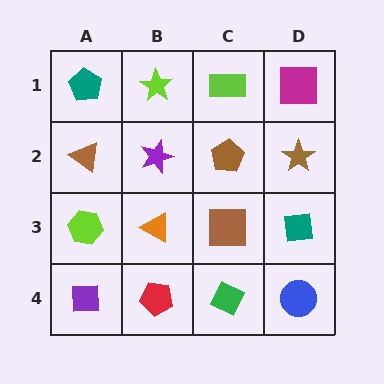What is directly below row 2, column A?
A lime hexagon.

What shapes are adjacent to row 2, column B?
A lime star (row 1, column B), an orange triangle (row 3, column B), a brown triangle (row 2, column A), a brown pentagon (row 2, column C).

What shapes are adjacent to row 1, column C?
A brown pentagon (row 2, column C), a lime star (row 1, column B), a magenta square (row 1, column D).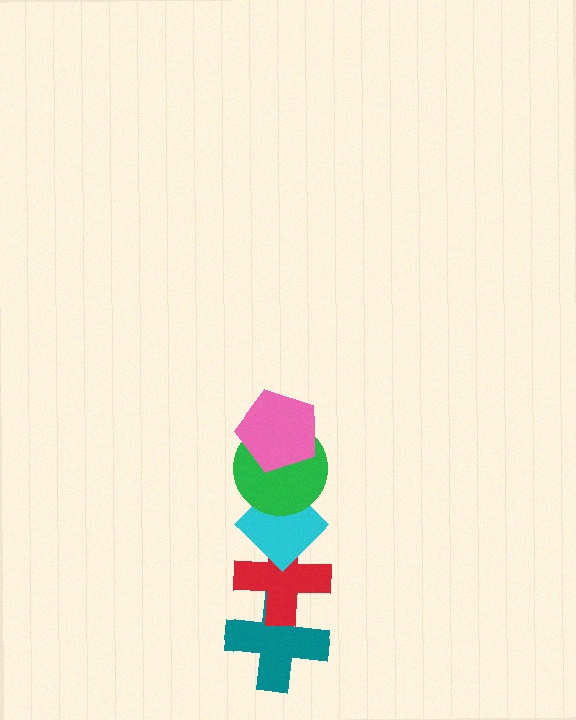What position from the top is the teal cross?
The teal cross is 5th from the top.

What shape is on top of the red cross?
The cyan diamond is on top of the red cross.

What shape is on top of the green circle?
The pink pentagon is on top of the green circle.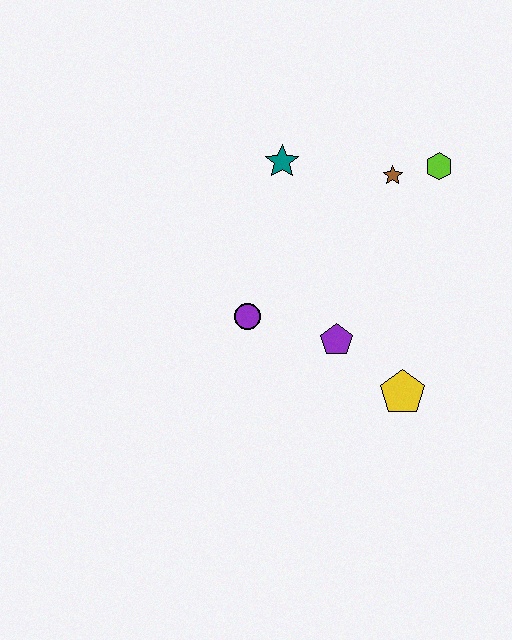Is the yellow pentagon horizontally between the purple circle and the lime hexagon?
Yes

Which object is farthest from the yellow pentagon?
The teal star is farthest from the yellow pentagon.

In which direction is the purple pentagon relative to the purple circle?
The purple pentagon is to the right of the purple circle.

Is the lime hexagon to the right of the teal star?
Yes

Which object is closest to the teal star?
The brown star is closest to the teal star.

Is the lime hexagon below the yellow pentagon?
No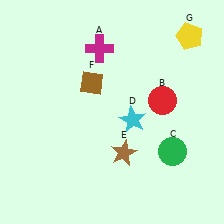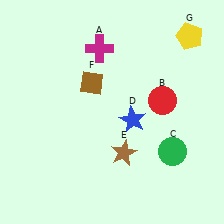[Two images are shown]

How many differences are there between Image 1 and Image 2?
There is 1 difference between the two images.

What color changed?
The star (D) changed from cyan in Image 1 to blue in Image 2.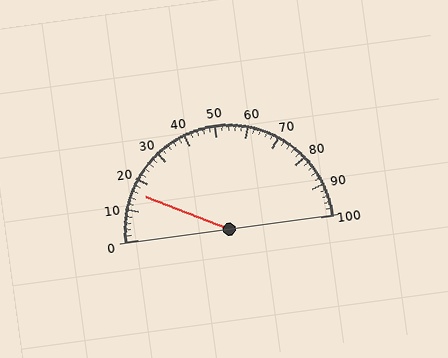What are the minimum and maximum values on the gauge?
The gauge ranges from 0 to 100.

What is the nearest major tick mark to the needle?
The nearest major tick mark is 20.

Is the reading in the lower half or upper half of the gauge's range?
The reading is in the lower half of the range (0 to 100).